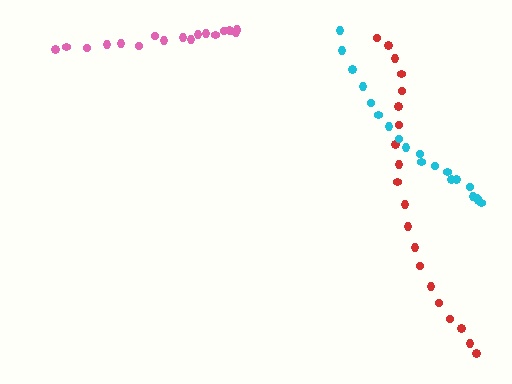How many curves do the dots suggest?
There are 3 distinct paths.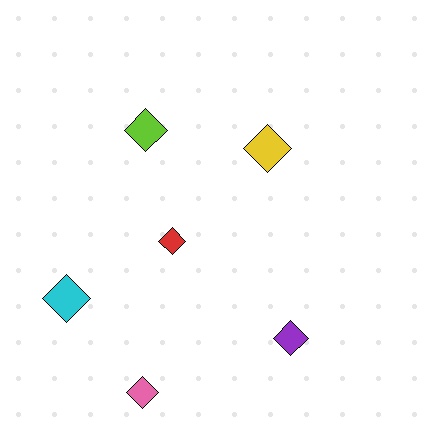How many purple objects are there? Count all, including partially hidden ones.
There is 1 purple object.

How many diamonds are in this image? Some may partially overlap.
There are 6 diamonds.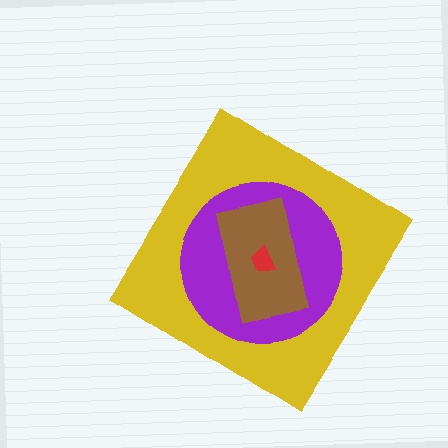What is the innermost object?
The red trapezoid.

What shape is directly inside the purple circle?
The brown rectangle.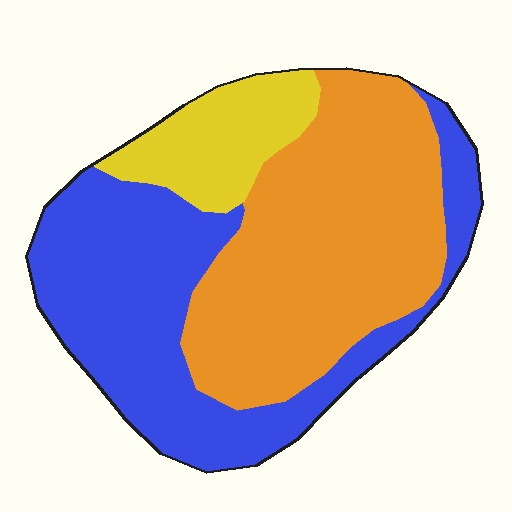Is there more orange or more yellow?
Orange.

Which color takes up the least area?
Yellow, at roughly 15%.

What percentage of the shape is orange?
Orange covers roughly 45% of the shape.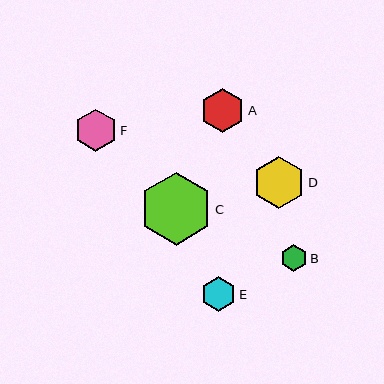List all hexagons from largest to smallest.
From largest to smallest: C, D, A, F, E, B.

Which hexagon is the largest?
Hexagon C is the largest with a size of approximately 72 pixels.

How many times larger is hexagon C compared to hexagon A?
Hexagon C is approximately 1.6 times the size of hexagon A.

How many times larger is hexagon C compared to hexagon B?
Hexagon C is approximately 2.7 times the size of hexagon B.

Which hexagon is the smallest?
Hexagon B is the smallest with a size of approximately 27 pixels.